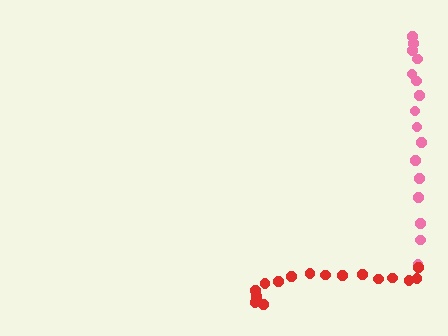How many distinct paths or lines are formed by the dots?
There are 2 distinct paths.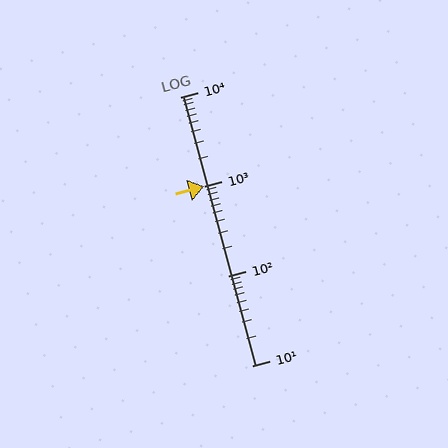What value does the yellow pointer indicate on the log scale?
The pointer indicates approximately 1000.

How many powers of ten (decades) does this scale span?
The scale spans 3 decades, from 10 to 10000.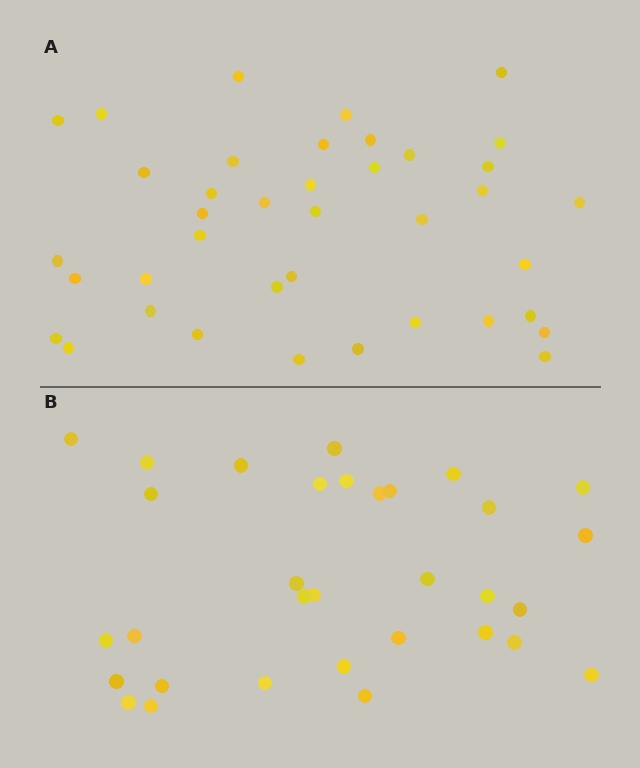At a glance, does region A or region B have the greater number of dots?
Region A (the top region) has more dots.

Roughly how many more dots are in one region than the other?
Region A has roughly 8 or so more dots than region B.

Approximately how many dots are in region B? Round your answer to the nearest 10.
About 30 dots. (The exact count is 32, which rounds to 30.)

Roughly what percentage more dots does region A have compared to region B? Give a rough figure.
About 20% more.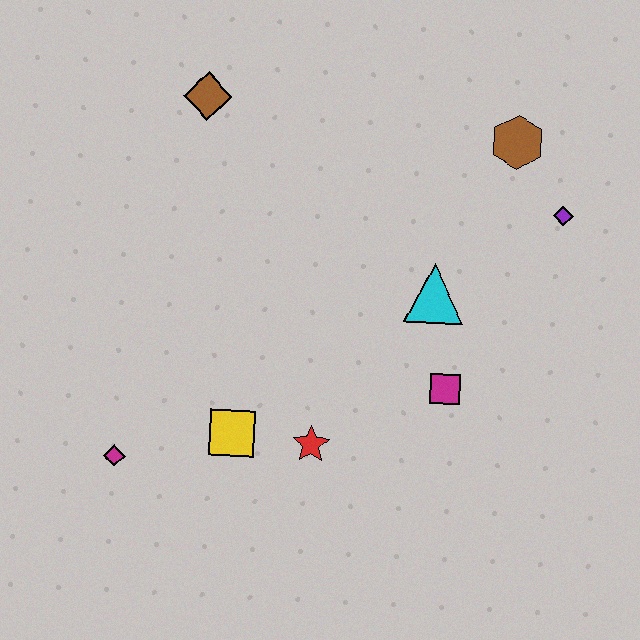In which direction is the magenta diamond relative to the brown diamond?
The magenta diamond is below the brown diamond.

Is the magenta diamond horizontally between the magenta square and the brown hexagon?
No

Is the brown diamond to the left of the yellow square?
Yes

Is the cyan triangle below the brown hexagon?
Yes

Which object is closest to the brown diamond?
The cyan triangle is closest to the brown diamond.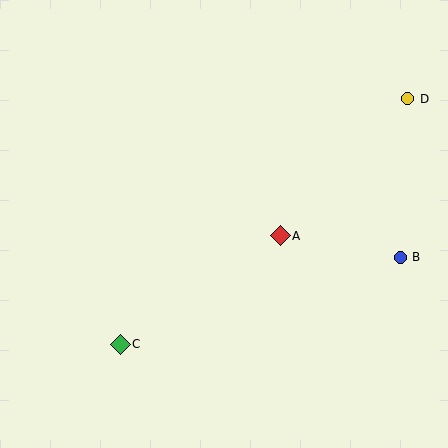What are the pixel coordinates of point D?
Point D is at (408, 99).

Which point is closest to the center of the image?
Point A at (280, 236) is closest to the center.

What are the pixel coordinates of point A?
Point A is at (280, 236).